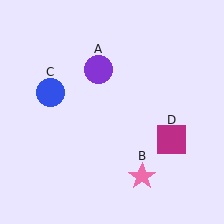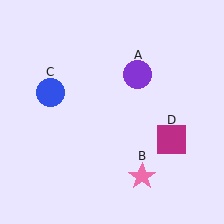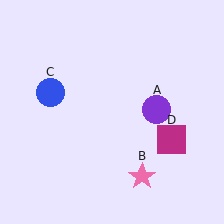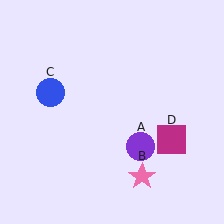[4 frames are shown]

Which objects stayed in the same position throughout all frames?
Pink star (object B) and blue circle (object C) and magenta square (object D) remained stationary.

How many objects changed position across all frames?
1 object changed position: purple circle (object A).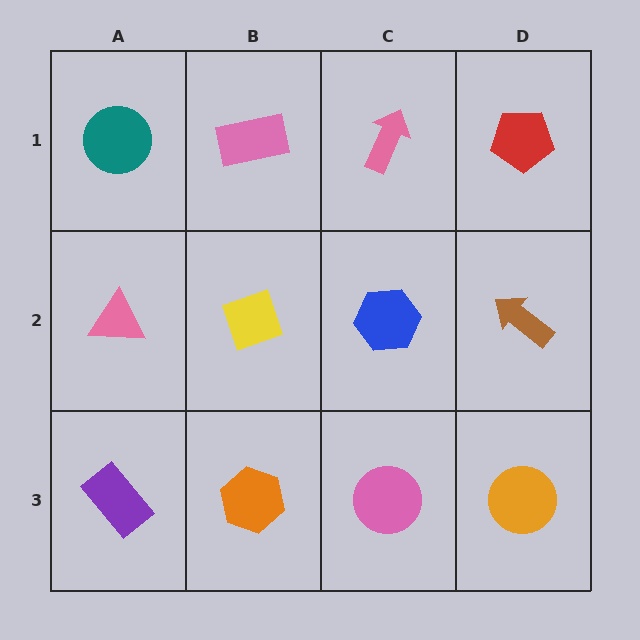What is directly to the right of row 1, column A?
A pink rectangle.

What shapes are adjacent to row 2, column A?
A teal circle (row 1, column A), a purple rectangle (row 3, column A), a yellow diamond (row 2, column B).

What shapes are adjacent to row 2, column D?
A red pentagon (row 1, column D), an orange circle (row 3, column D), a blue hexagon (row 2, column C).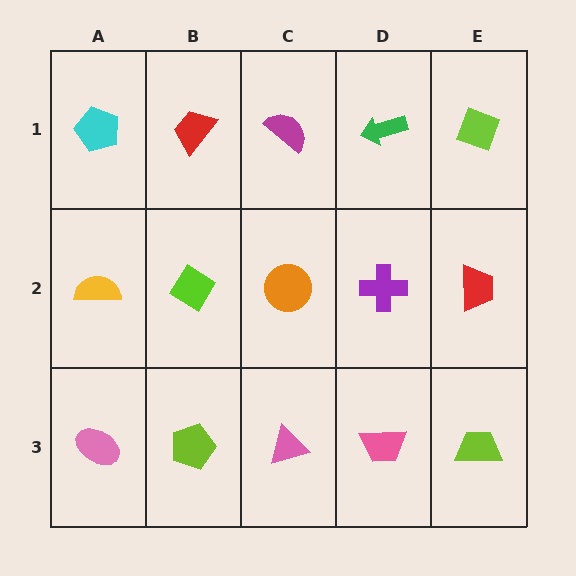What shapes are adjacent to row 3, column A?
A yellow semicircle (row 2, column A), a lime pentagon (row 3, column B).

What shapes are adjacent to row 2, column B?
A red trapezoid (row 1, column B), a lime pentagon (row 3, column B), a yellow semicircle (row 2, column A), an orange circle (row 2, column C).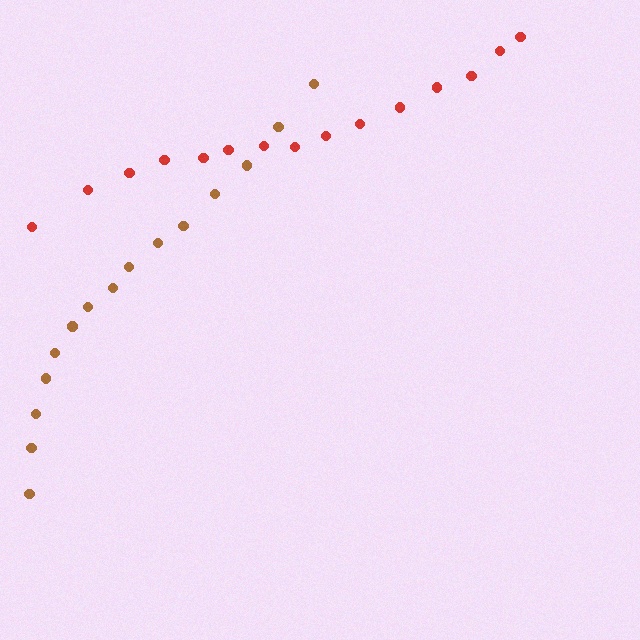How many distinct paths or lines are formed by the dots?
There are 2 distinct paths.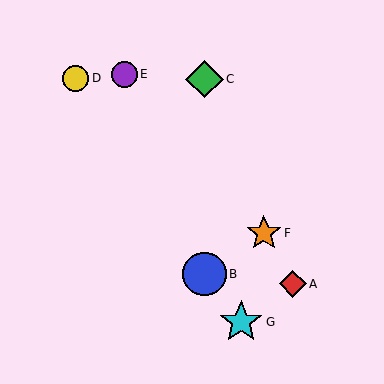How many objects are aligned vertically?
2 objects (B, C) are aligned vertically.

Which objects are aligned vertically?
Objects B, C are aligned vertically.